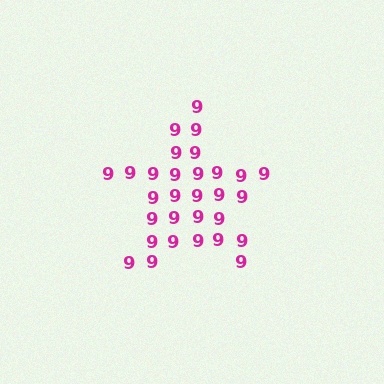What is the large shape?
The large shape is a star.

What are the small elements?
The small elements are digit 9's.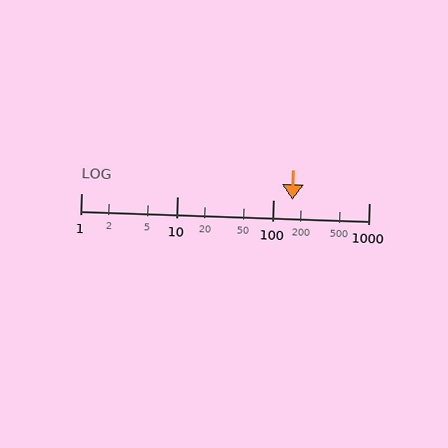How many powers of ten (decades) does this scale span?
The scale spans 3 decades, from 1 to 1000.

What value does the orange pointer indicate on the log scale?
The pointer indicates approximately 160.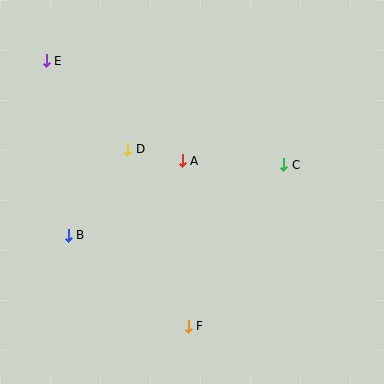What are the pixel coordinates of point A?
Point A is at (182, 161).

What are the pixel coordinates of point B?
Point B is at (68, 235).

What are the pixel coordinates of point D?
Point D is at (128, 149).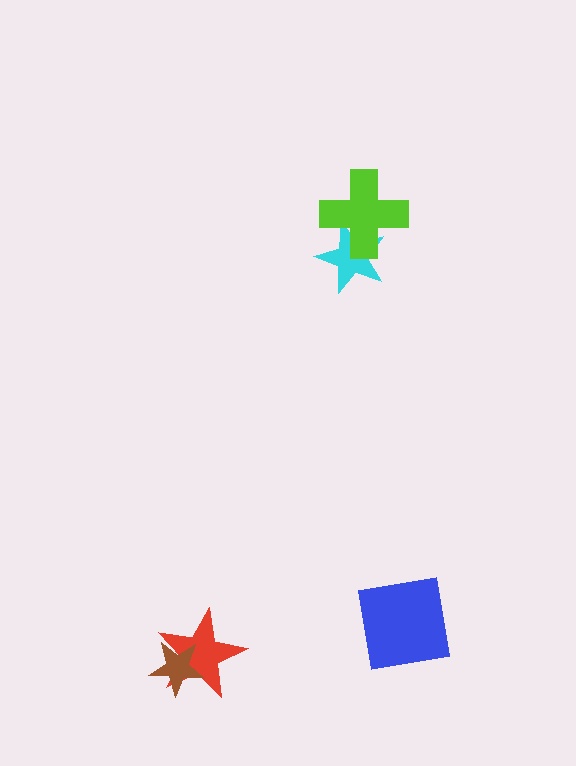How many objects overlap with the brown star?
1 object overlaps with the brown star.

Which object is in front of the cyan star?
The lime cross is in front of the cyan star.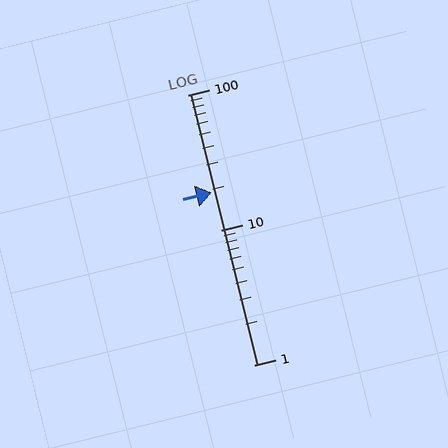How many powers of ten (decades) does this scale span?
The scale spans 2 decades, from 1 to 100.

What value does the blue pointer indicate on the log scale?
The pointer indicates approximately 19.